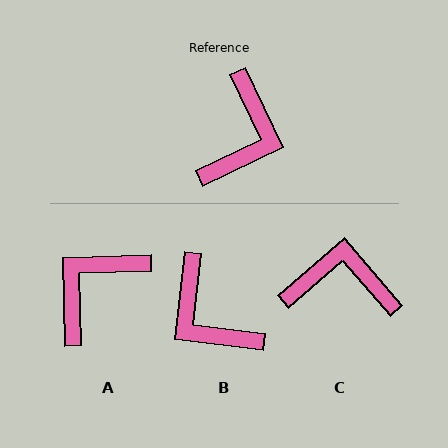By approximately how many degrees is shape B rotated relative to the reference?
Approximately 122 degrees clockwise.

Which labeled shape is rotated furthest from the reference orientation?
A, about 156 degrees away.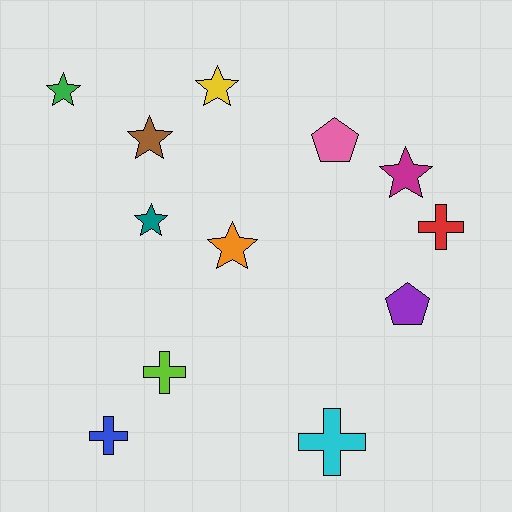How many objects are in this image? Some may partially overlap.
There are 12 objects.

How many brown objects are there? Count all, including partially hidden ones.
There is 1 brown object.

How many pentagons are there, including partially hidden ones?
There are 2 pentagons.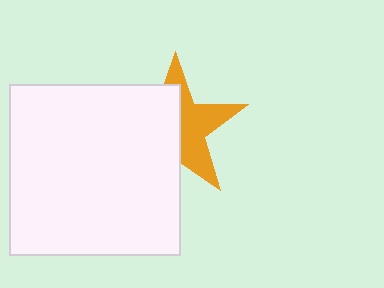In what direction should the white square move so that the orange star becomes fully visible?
The white square should move left. That is the shortest direction to clear the overlap and leave the orange star fully visible.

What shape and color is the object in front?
The object in front is a white square.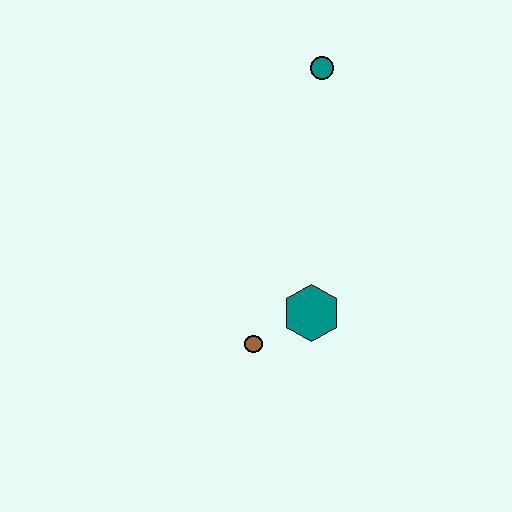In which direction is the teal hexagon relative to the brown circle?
The teal hexagon is to the right of the brown circle.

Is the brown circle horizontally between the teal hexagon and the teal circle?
No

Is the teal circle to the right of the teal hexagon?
Yes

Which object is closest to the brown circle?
The teal hexagon is closest to the brown circle.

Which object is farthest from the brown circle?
The teal circle is farthest from the brown circle.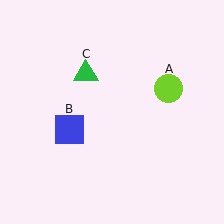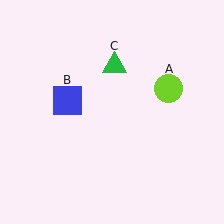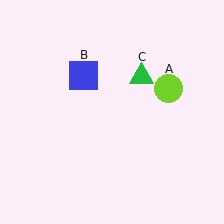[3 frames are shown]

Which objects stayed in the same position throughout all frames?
Lime circle (object A) remained stationary.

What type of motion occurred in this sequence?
The blue square (object B), green triangle (object C) rotated clockwise around the center of the scene.